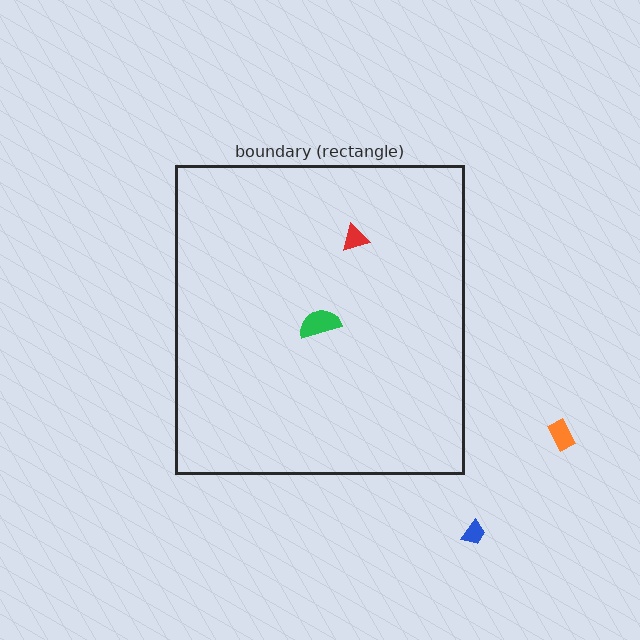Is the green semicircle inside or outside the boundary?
Inside.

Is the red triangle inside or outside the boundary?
Inside.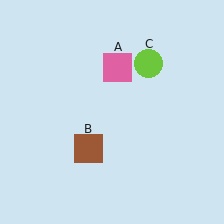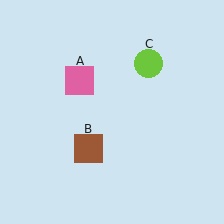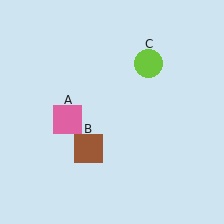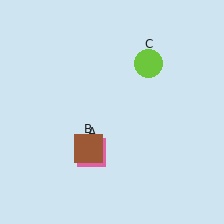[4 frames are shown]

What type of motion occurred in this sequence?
The pink square (object A) rotated counterclockwise around the center of the scene.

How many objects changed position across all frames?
1 object changed position: pink square (object A).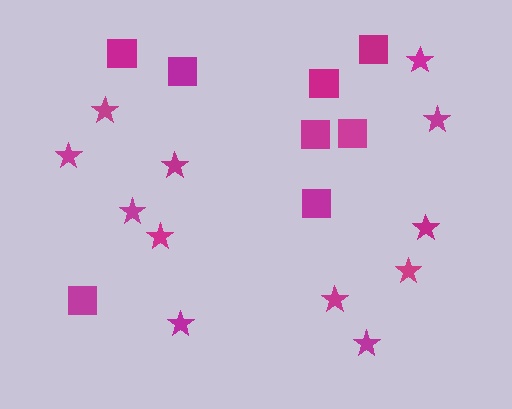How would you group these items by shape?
There are 2 groups: one group of stars (12) and one group of squares (8).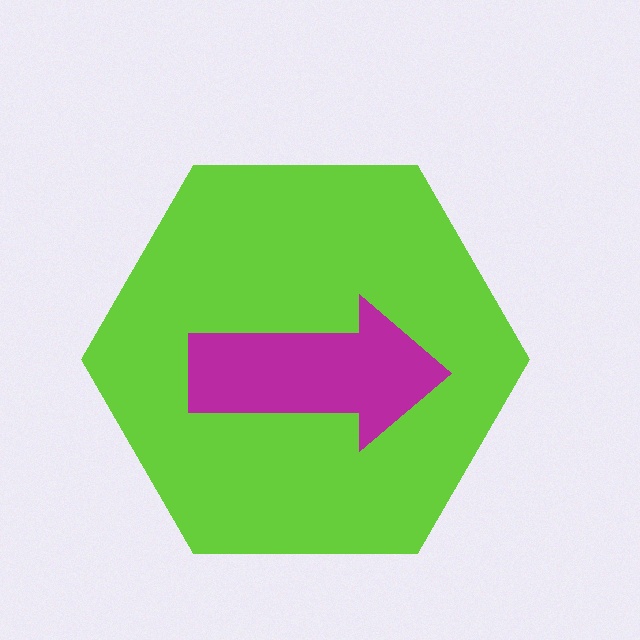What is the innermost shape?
The magenta arrow.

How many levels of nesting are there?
2.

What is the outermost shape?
The lime hexagon.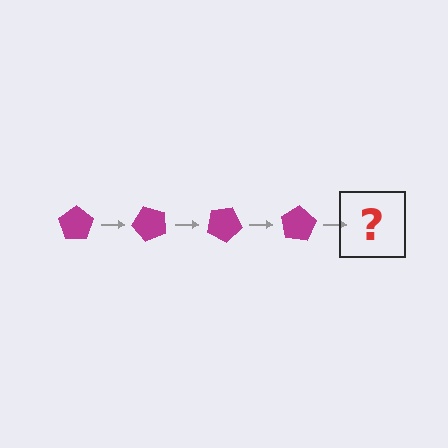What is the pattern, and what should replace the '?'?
The pattern is that the pentagon rotates 50 degrees each step. The '?' should be a magenta pentagon rotated 200 degrees.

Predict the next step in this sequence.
The next step is a magenta pentagon rotated 200 degrees.